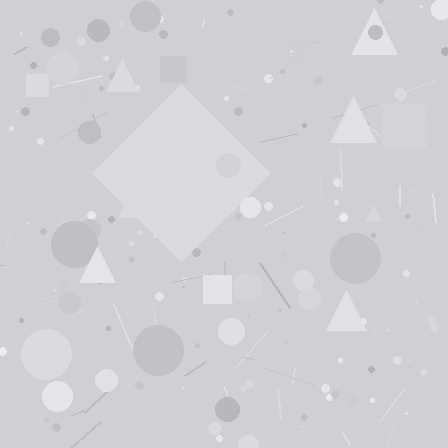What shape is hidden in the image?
A diamond is hidden in the image.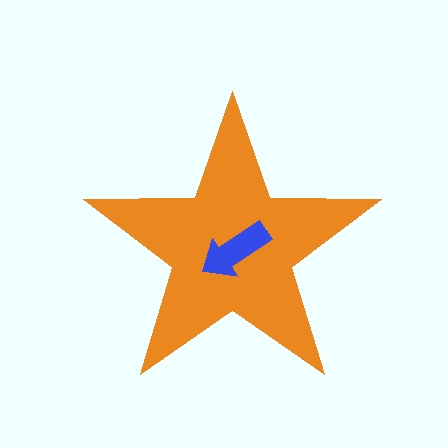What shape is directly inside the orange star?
The blue arrow.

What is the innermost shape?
The blue arrow.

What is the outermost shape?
The orange star.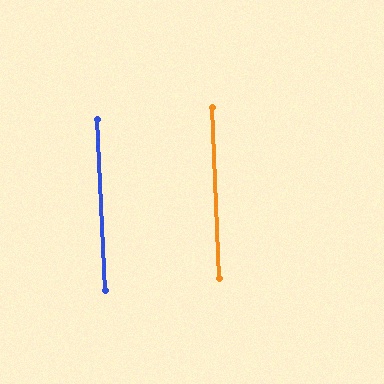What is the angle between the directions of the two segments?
Approximately 1 degree.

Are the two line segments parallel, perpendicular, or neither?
Parallel — their directions differ by only 0.6°.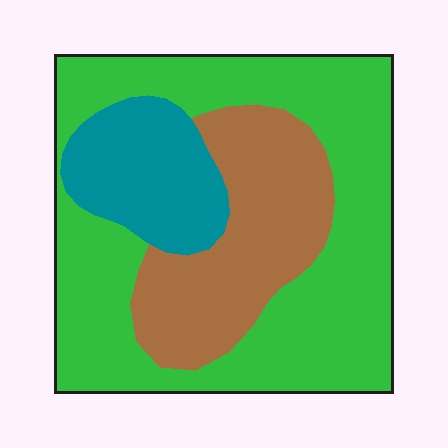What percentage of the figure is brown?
Brown covers 26% of the figure.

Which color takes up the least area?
Teal, at roughly 15%.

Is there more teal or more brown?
Brown.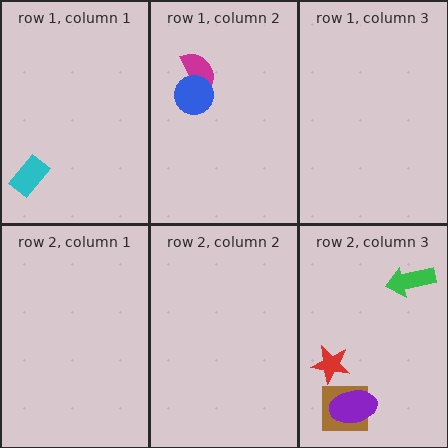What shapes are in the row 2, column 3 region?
The red star, the green arrow, the brown square, the purple ellipse.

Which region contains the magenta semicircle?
The row 1, column 2 region.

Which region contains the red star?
The row 2, column 3 region.